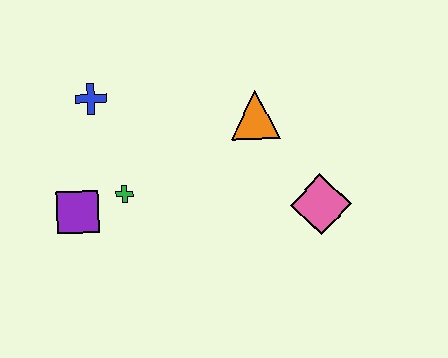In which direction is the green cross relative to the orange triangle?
The green cross is to the left of the orange triangle.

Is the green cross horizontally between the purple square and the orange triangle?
Yes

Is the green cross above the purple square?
Yes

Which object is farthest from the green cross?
The pink diamond is farthest from the green cross.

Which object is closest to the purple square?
The green cross is closest to the purple square.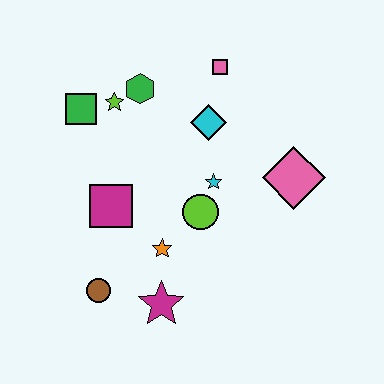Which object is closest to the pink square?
The cyan diamond is closest to the pink square.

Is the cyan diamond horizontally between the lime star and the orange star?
No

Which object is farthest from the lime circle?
The green square is farthest from the lime circle.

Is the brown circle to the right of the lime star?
No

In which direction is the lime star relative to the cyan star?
The lime star is to the left of the cyan star.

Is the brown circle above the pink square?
No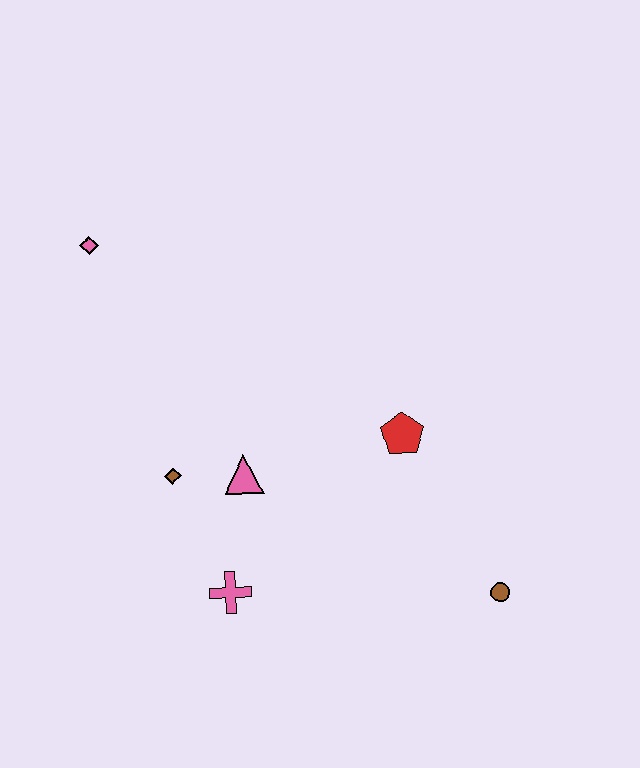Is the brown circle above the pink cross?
No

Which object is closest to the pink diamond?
The brown diamond is closest to the pink diamond.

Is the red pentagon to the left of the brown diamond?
No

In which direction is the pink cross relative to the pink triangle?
The pink cross is below the pink triangle.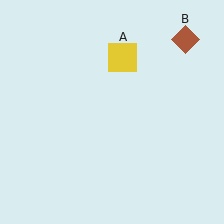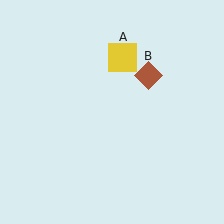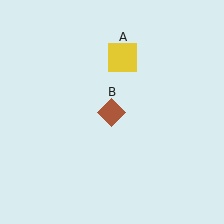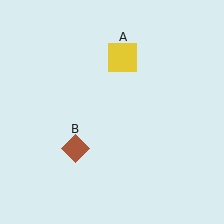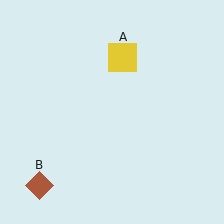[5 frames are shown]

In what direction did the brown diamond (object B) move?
The brown diamond (object B) moved down and to the left.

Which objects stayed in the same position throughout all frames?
Yellow square (object A) remained stationary.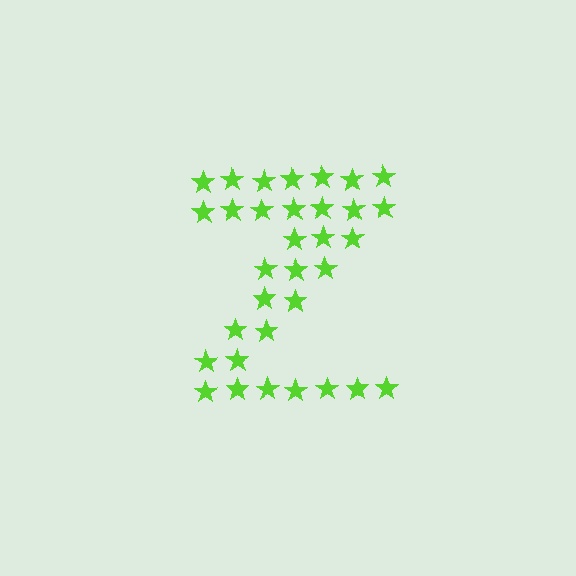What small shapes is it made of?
It is made of small stars.